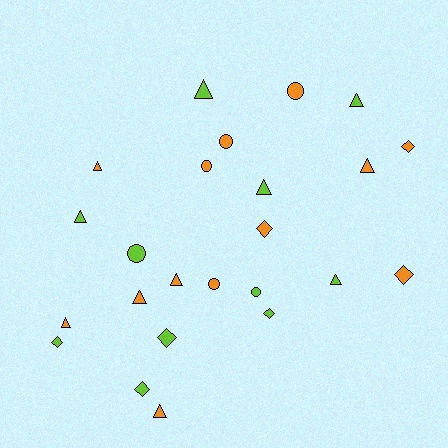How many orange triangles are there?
There are 6 orange triangles.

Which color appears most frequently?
Orange, with 13 objects.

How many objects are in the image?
There are 24 objects.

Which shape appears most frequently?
Triangle, with 11 objects.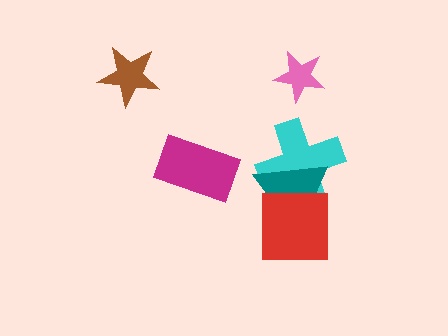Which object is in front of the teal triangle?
The red square is in front of the teal triangle.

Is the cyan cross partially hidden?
Yes, it is partially covered by another shape.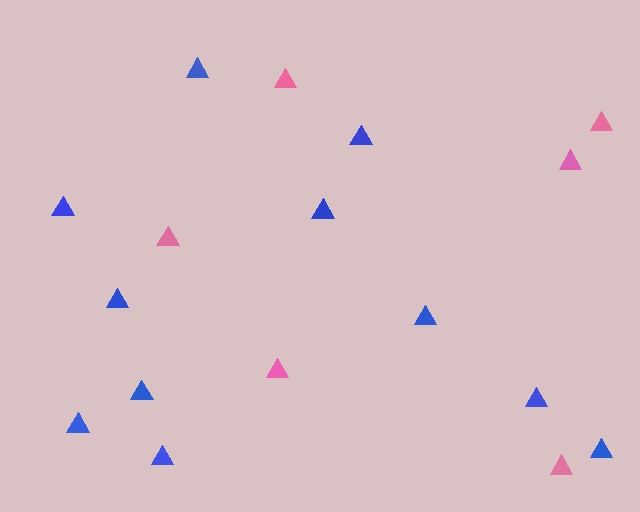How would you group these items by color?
There are 2 groups: one group of blue triangles (11) and one group of pink triangles (6).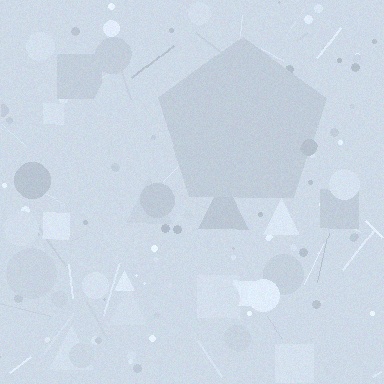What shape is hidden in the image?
A pentagon is hidden in the image.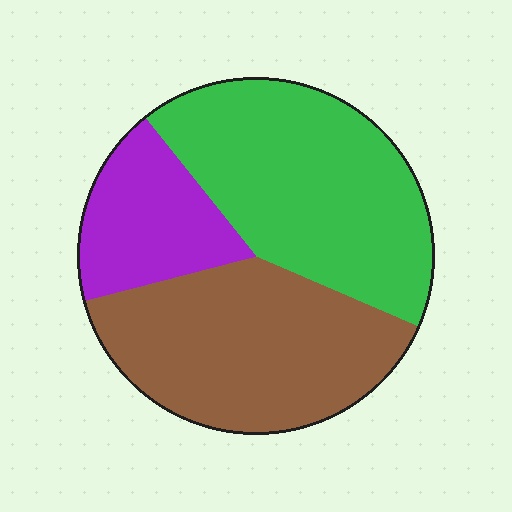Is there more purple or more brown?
Brown.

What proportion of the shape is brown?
Brown covers 39% of the shape.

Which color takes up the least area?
Purple, at roughly 20%.